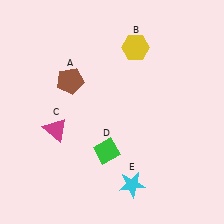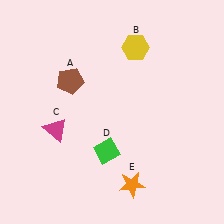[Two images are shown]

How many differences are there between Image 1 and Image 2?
There is 1 difference between the two images.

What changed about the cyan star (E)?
In Image 1, E is cyan. In Image 2, it changed to orange.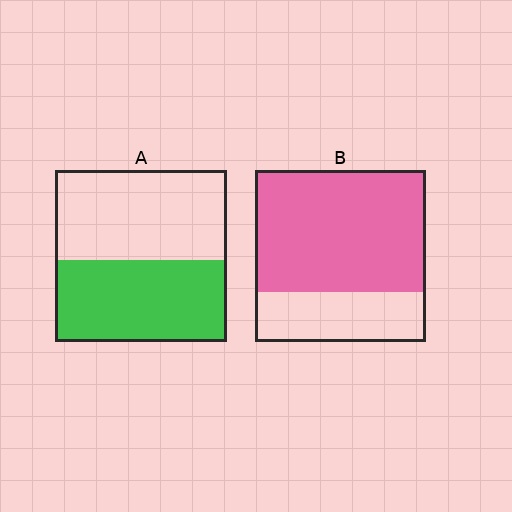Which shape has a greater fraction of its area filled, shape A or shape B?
Shape B.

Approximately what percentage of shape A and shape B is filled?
A is approximately 50% and B is approximately 70%.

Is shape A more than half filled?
Roughly half.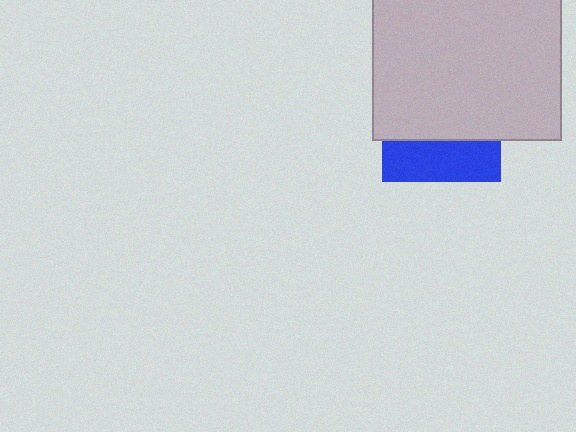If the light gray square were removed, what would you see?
You would see the complete blue square.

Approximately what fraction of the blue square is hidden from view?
Roughly 66% of the blue square is hidden behind the light gray square.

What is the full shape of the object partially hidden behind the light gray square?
The partially hidden object is a blue square.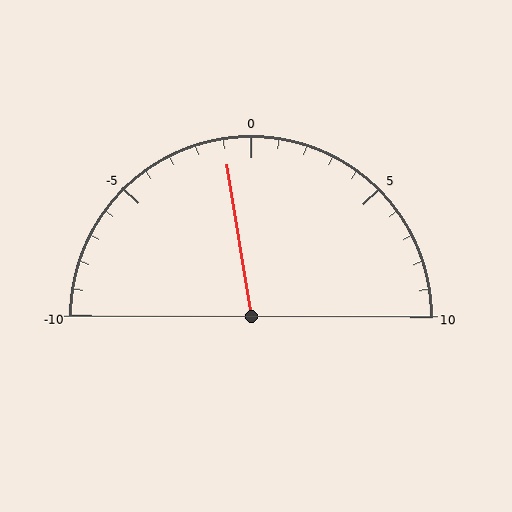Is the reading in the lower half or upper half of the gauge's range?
The reading is in the lower half of the range (-10 to 10).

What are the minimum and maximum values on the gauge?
The gauge ranges from -10 to 10.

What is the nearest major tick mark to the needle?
The nearest major tick mark is 0.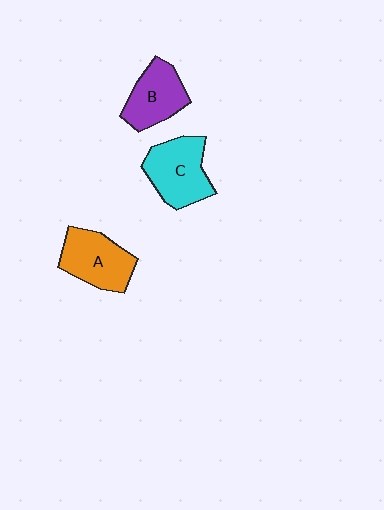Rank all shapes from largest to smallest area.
From largest to smallest: C (cyan), A (orange), B (purple).